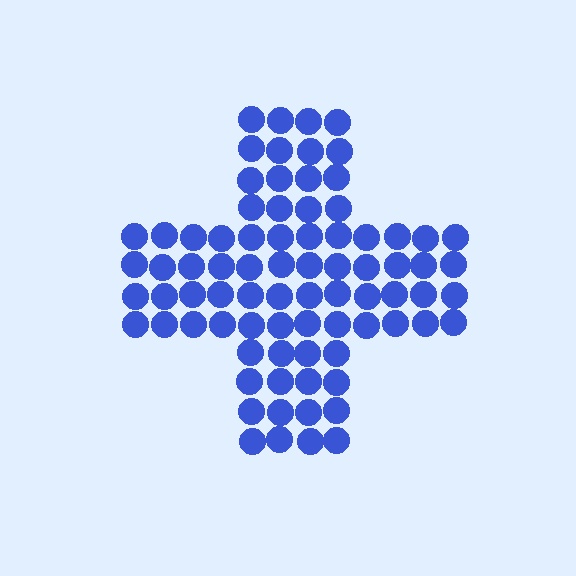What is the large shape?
The large shape is a cross.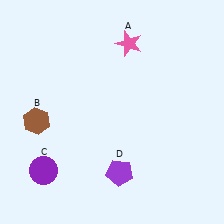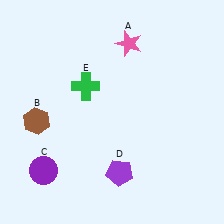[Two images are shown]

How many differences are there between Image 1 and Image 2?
There is 1 difference between the two images.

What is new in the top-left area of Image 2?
A green cross (E) was added in the top-left area of Image 2.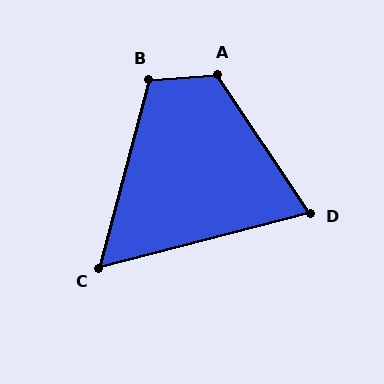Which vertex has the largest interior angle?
A, at approximately 119 degrees.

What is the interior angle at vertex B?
Approximately 109 degrees (obtuse).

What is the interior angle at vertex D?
Approximately 71 degrees (acute).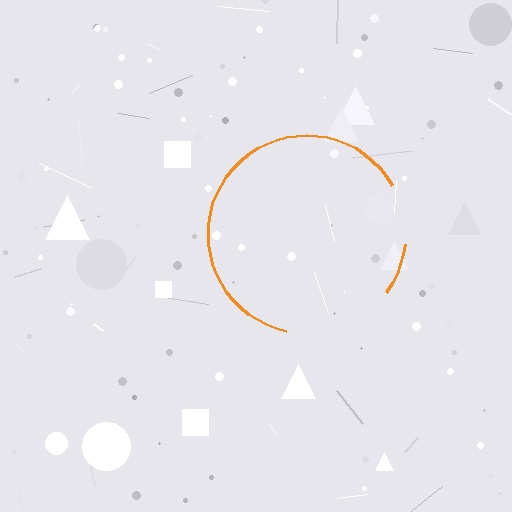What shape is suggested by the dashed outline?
The dashed outline suggests a circle.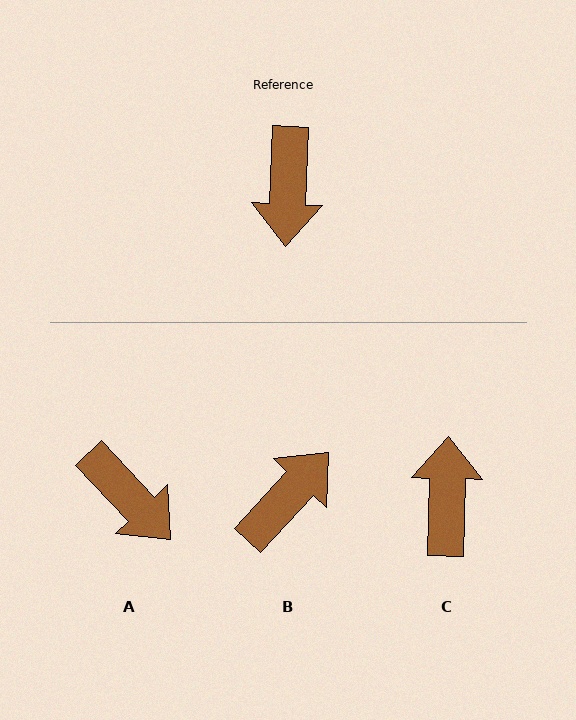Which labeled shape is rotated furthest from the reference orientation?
C, about 179 degrees away.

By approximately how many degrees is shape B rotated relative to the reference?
Approximately 140 degrees counter-clockwise.